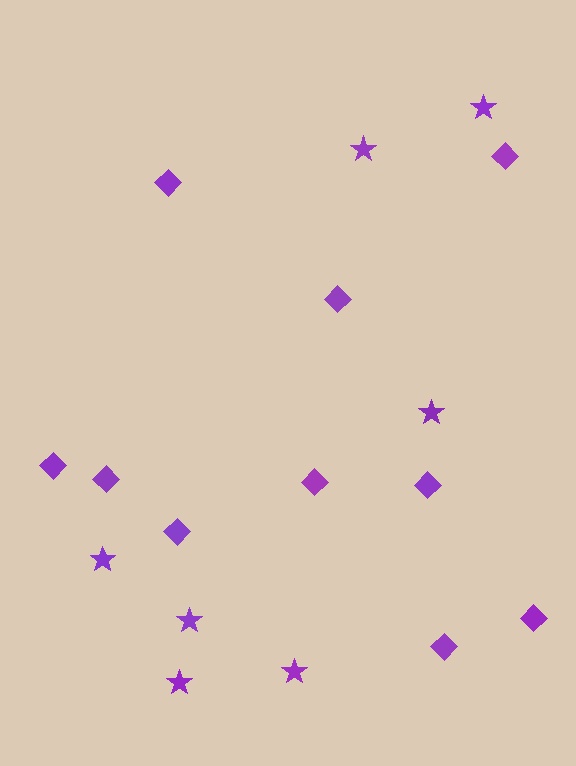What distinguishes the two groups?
There are 2 groups: one group of diamonds (10) and one group of stars (7).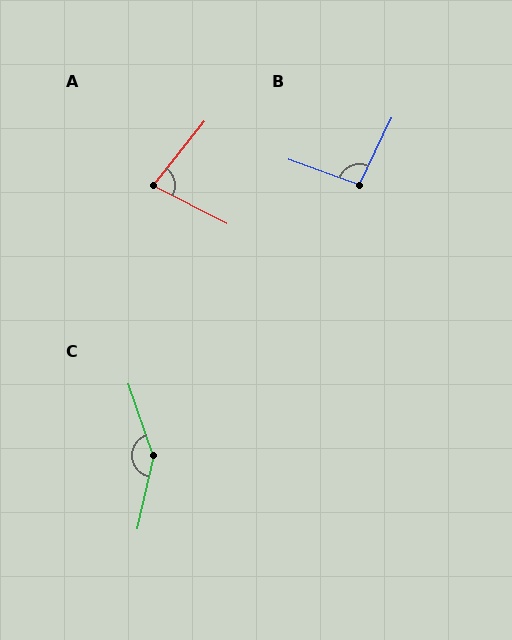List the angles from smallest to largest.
A (79°), B (96°), C (149°).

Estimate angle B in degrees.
Approximately 96 degrees.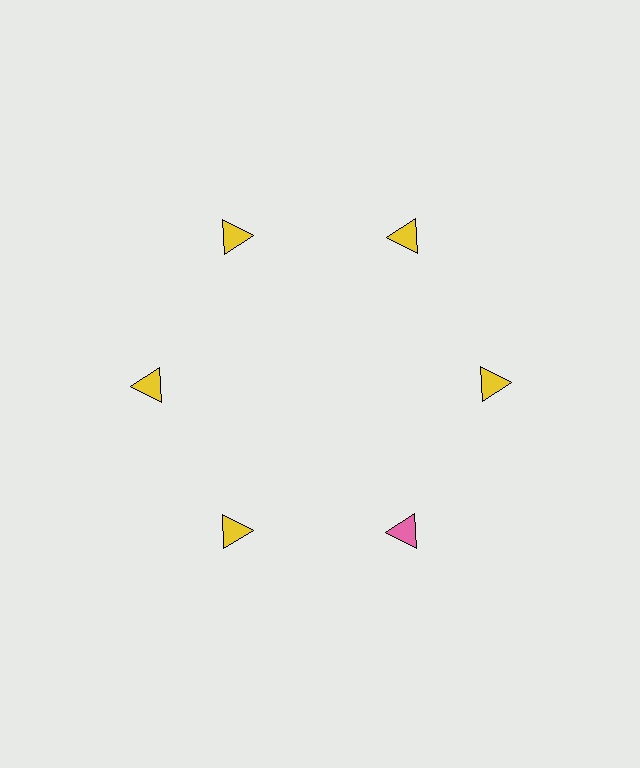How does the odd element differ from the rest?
It has a different color: pink instead of yellow.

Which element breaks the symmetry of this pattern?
The pink triangle at roughly the 5 o'clock position breaks the symmetry. All other shapes are yellow triangles.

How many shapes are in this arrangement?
There are 6 shapes arranged in a ring pattern.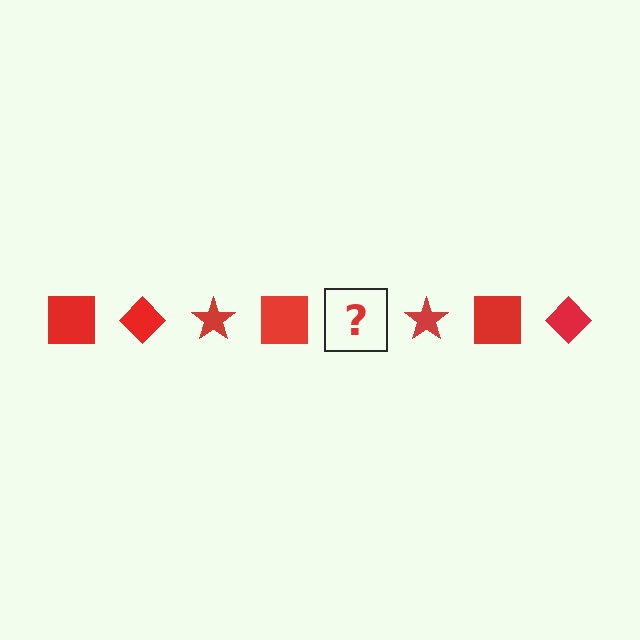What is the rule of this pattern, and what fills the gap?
The rule is that the pattern cycles through square, diamond, star shapes in red. The gap should be filled with a red diamond.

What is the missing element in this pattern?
The missing element is a red diamond.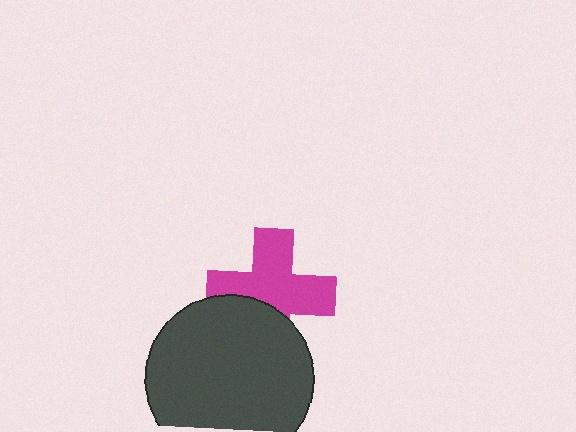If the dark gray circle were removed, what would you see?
You would see the complete magenta cross.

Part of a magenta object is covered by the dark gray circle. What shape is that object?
It is a cross.